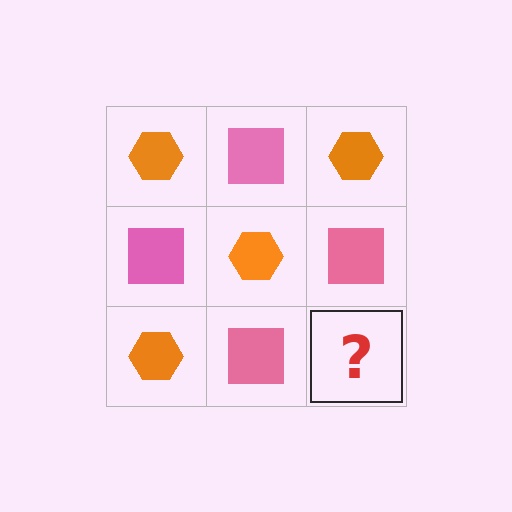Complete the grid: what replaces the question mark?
The question mark should be replaced with an orange hexagon.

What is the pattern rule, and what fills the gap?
The rule is that it alternates orange hexagon and pink square in a checkerboard pattern. The gap should be filled with an orange hexagon.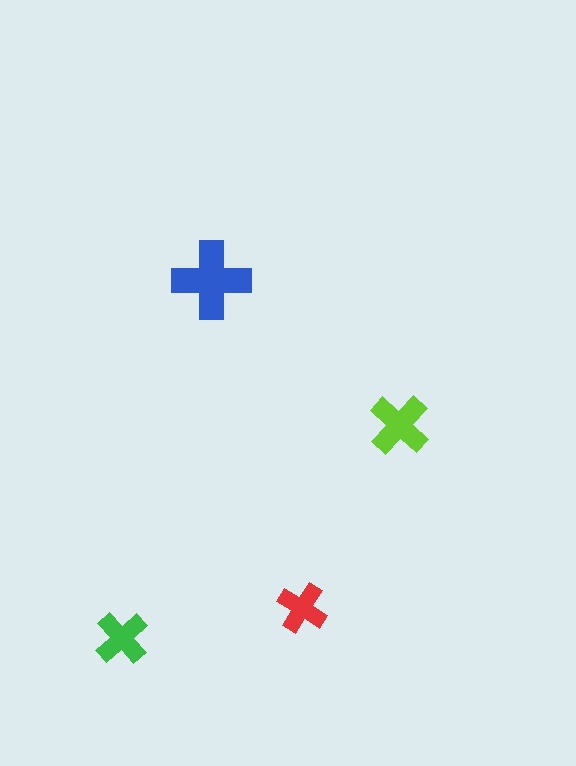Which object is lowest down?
The green cross is bottommost.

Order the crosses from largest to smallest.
the blue one, the lime one, the green one, the red one.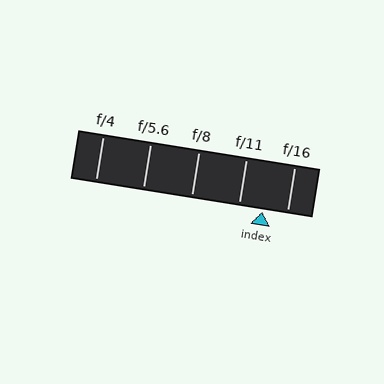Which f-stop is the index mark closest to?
The index mark is closest to f/11.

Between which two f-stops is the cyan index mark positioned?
The index mark is between f/11 and f/16.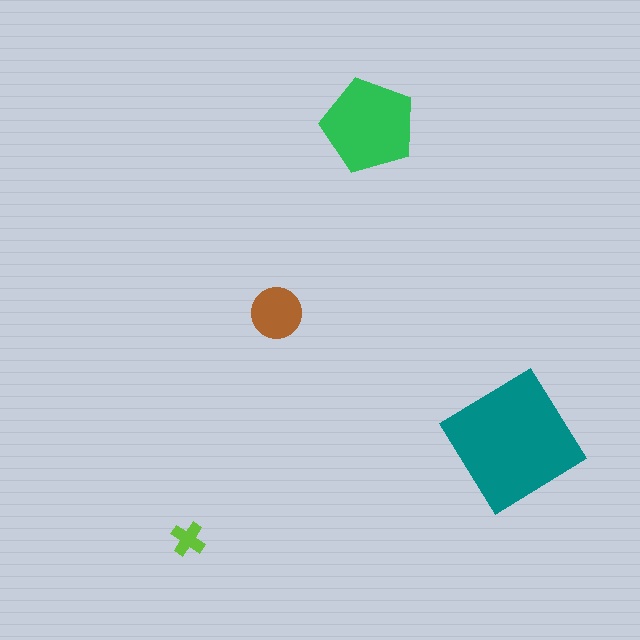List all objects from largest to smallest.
The teal diamond, the green pentagon, the brown circle, the lime cross.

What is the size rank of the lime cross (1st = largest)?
4th.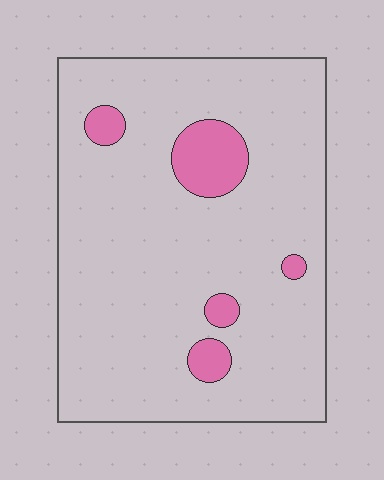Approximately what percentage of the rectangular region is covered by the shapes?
Approximately 10%.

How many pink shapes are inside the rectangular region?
5.